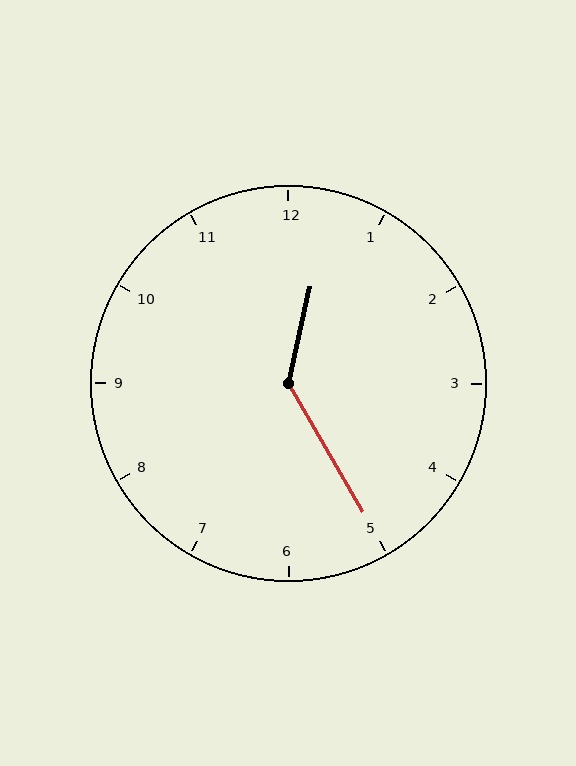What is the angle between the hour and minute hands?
Approximately 138 degrees.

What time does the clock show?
12:25.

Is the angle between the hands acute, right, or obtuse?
It is obtuse.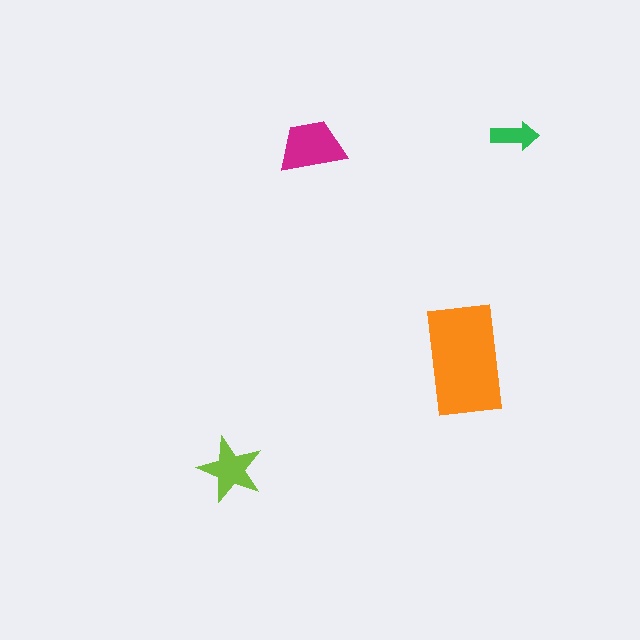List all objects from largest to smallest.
The orange rectangle, the magenta trapezoid, the lime star, the green arrow.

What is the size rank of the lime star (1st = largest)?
3rd.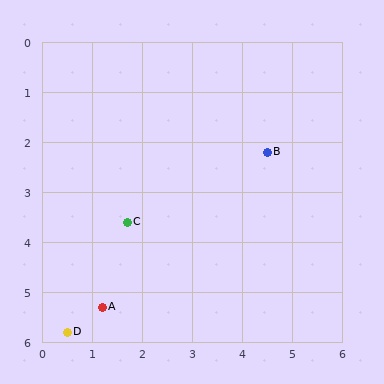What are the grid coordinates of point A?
Point A is at approximately (1.2, 5.3).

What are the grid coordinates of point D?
Point D is at approximately (0.5, 5.8).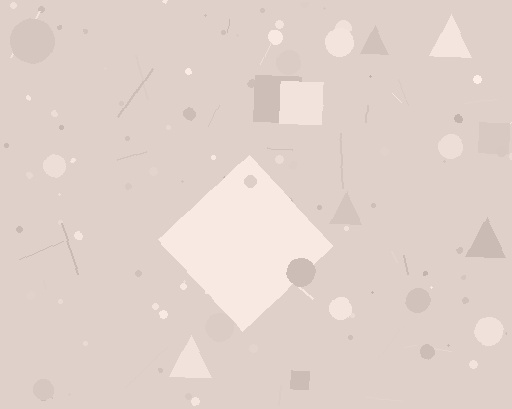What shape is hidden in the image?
A diamond is hidden in the image.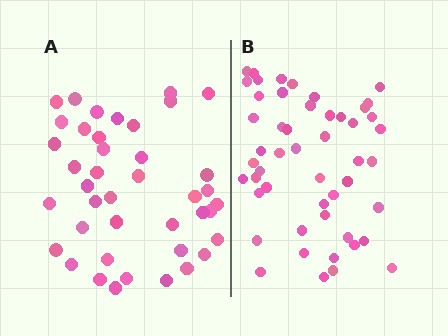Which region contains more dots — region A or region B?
Region B (the right region) has more dots.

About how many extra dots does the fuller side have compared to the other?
Region B has roughly 8 or so more dots than region A.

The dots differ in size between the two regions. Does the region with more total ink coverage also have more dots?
No. Region A has more total ink coverage because its dots are larger, but region B actually contains more individual dots. Total area can be misleading — the number of items is what matters here.